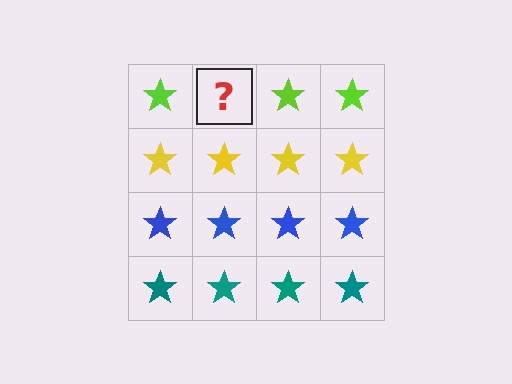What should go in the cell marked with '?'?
The missing cell should contain a lime star.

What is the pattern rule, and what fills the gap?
The rule is that each row has a consistent color. The gap should be filled with a lime star.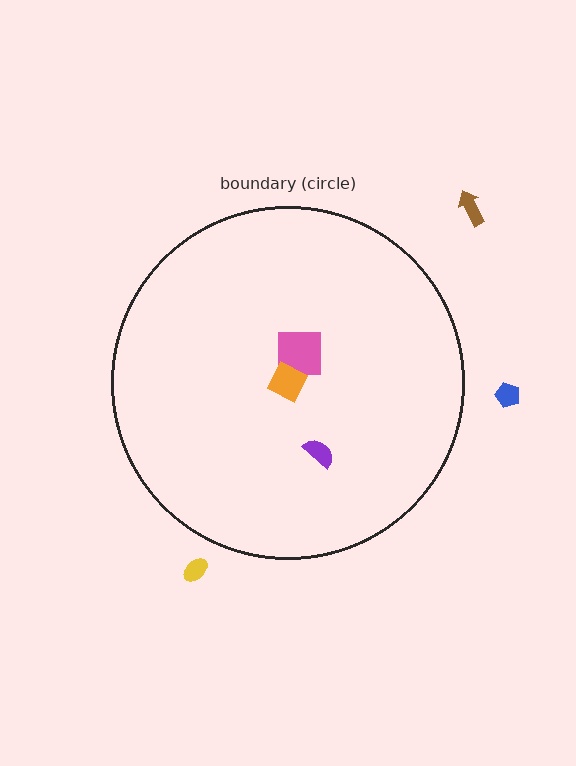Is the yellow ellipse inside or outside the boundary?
Outside.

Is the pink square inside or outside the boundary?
Inside.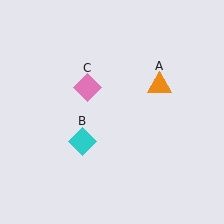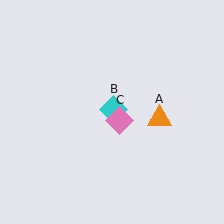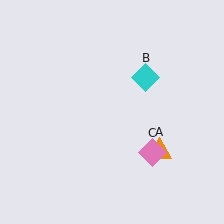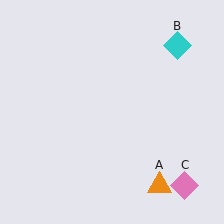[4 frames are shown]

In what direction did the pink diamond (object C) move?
The pink diamond (object C) moved down and to the right.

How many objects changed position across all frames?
3 objects changed position: orange triangle (object A), cyan diamond (object B), pink diamond (object C).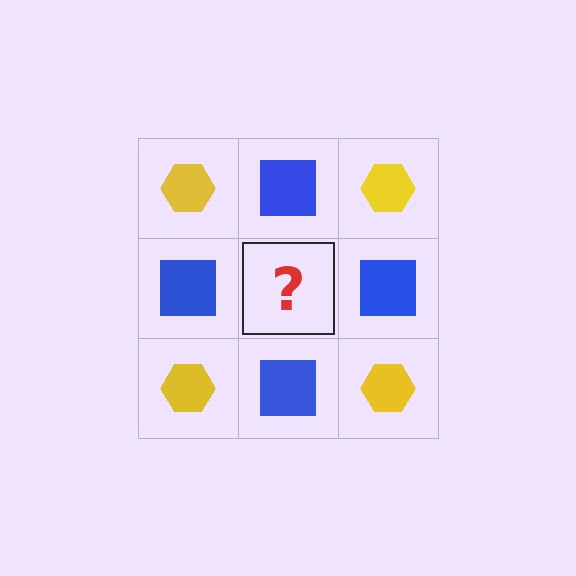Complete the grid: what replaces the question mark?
The question mark should be replaced with a yellow hexagon.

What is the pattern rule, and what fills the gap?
The rule is that it alternates yellow hexagon and blue square in a checkerboard pattern. The gap should be filled with a yellow hexagon.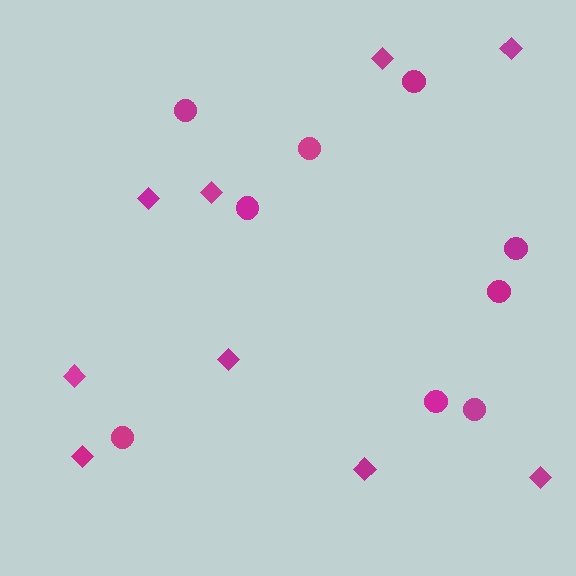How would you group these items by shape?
There are 2 groups: one group of diamonds (9) and one group of circles (9).